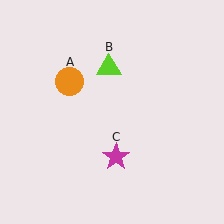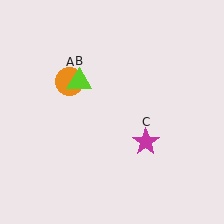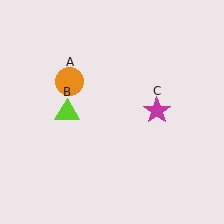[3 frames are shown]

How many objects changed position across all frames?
2 objects changed position: lime triangle (object B), magenta star (object C).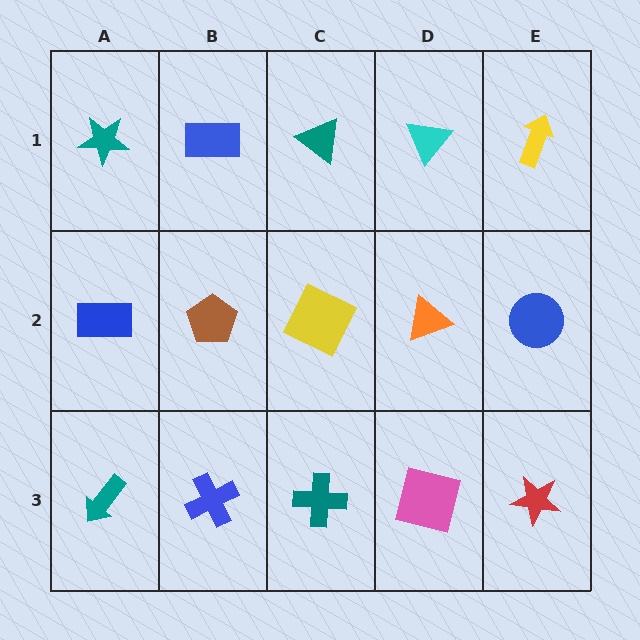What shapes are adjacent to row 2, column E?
A yellow arrow (row 1, column E), a red star (row 3, column E), an orange triangle (row 2, column D).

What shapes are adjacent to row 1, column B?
A brown pentagon (row 2, column B), a teal star (row 1, column A), a teal triangle (row 1, column C).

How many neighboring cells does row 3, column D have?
3.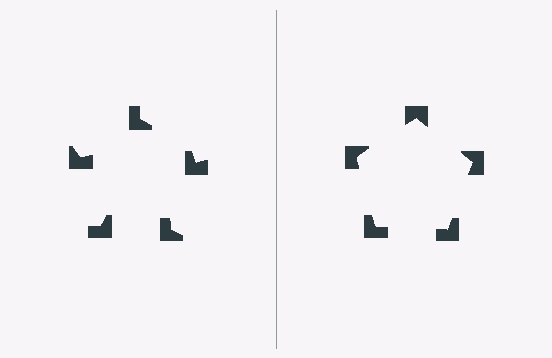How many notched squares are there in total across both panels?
10 — 5 on each side.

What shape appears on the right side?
An illusory pentagon.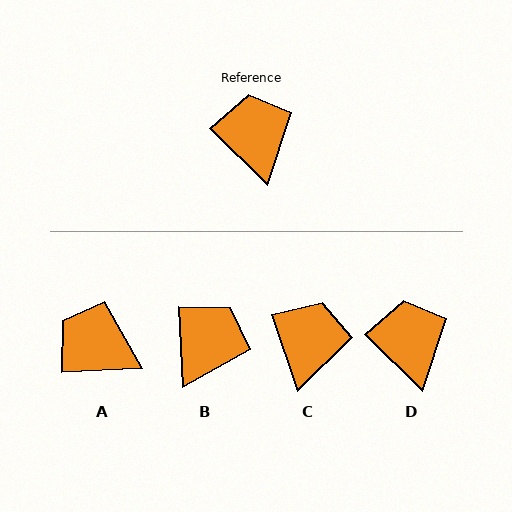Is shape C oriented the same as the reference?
No, it is off by about 27 degrees.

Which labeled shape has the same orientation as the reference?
D.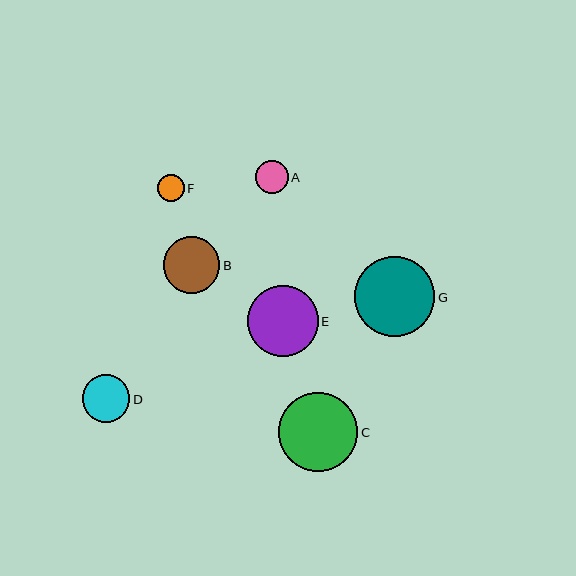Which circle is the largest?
Circle G is the largest with a size of approximately 80 pixels.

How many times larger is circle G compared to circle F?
Circle G is approximately 2.9 times the size of circle F.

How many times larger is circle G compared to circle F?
Circle G is approximately 2.9 times the size of circle F.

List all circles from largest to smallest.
From largest to smallest: G, C, E, B, D, A, F.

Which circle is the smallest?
Circle F is the smallest with a size of approximately 27 pixels.